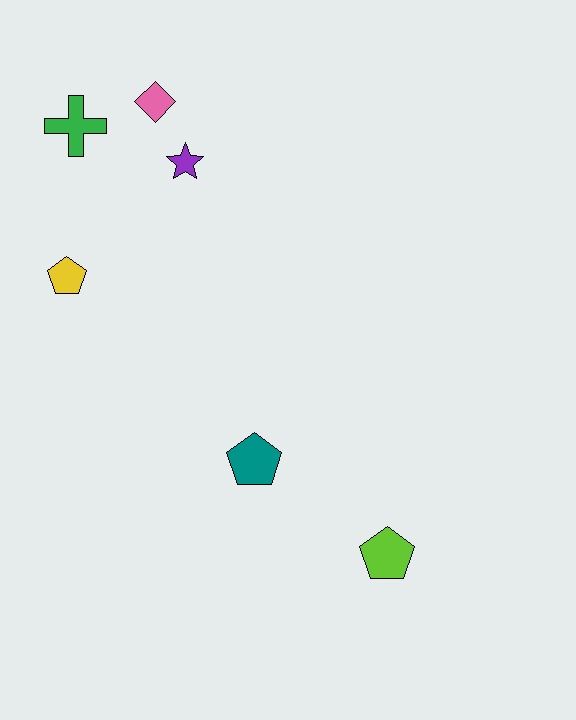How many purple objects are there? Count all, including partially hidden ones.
There is 1 purple object.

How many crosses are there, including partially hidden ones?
There is 1 cross.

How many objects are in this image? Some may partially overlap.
There are 6 objects.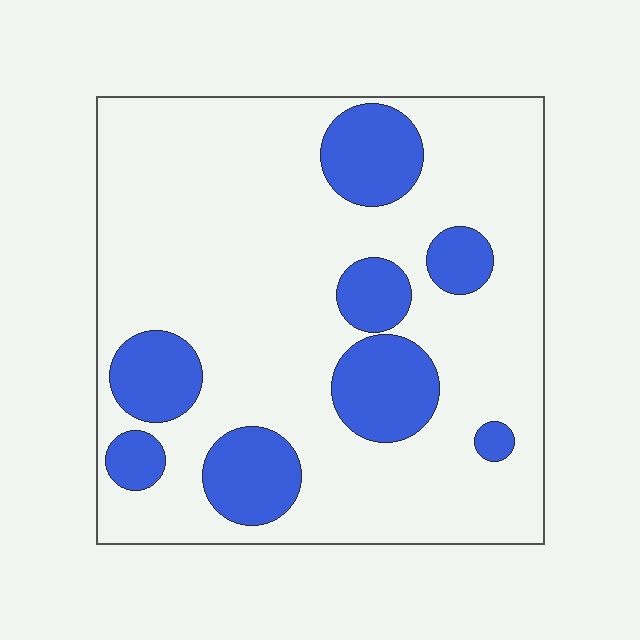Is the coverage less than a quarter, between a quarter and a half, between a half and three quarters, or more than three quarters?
Less than a quarter.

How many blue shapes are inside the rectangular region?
8.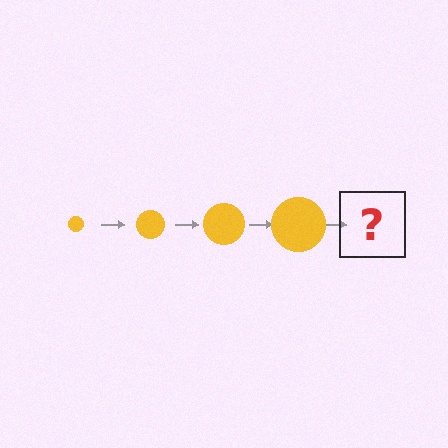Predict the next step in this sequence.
The next step is a yellow circle, larger than the previous one.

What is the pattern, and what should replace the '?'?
The pattern is that the circle gets progressively larger each step. The '?' should be a yellow circle, larger than the previous one.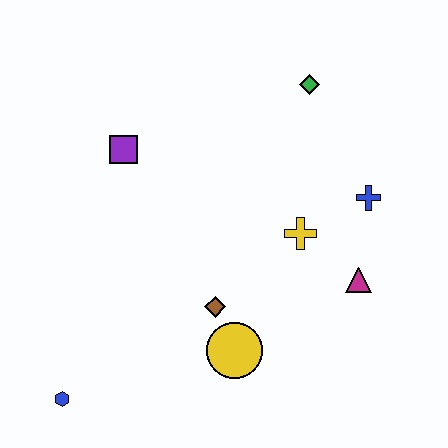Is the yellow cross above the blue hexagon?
Yes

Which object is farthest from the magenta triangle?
The blue hexagon is farthest from the magenta triangle.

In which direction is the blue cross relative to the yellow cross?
The blue cross is to the right of the yellow cross.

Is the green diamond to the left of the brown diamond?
No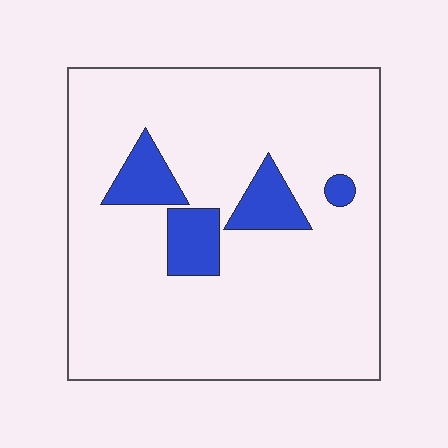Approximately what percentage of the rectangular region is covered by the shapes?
Approximately 10%.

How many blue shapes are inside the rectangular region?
4.